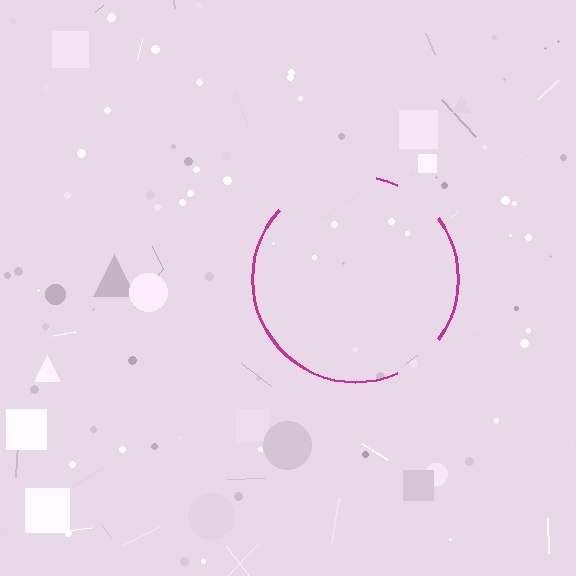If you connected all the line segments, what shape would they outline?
They would outline a circle.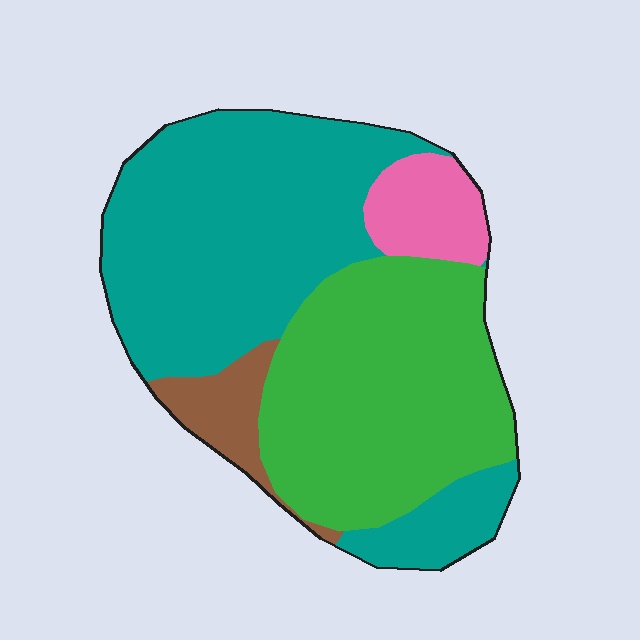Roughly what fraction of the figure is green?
Green covers roughly 40% of the figure.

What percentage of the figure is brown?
Brown takes up about one tenth (1/10) of the figure.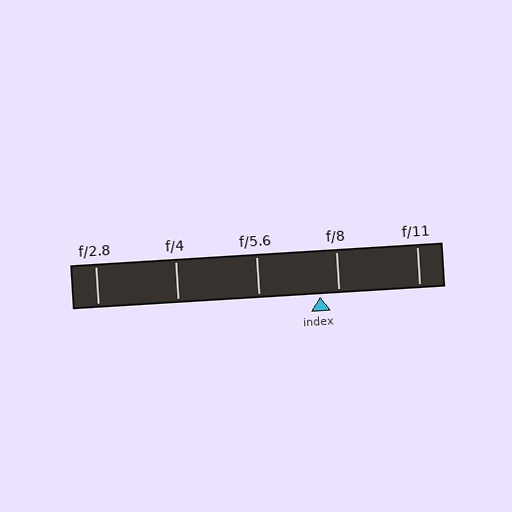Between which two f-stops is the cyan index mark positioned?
The index mark is between f/5.6 and f/8.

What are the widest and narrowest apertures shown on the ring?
The widest aperture shown is f/2.8 and the narrowest is f/11.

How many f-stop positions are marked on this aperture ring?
There are 5 f-stop positions marked.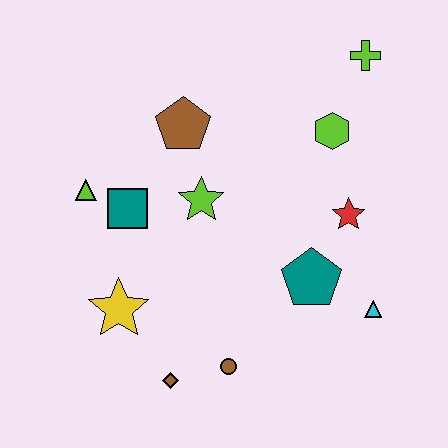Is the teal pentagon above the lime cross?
No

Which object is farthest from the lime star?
The lime cross is farthest from the lime star.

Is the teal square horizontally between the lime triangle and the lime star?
Yes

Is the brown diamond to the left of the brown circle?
Yes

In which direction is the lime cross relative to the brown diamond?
The lime cross is above the brown diamond.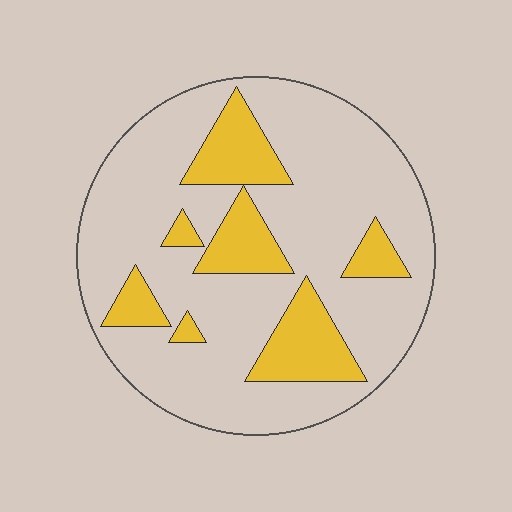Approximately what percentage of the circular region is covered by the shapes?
Approximately 25%.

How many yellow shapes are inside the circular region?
7.